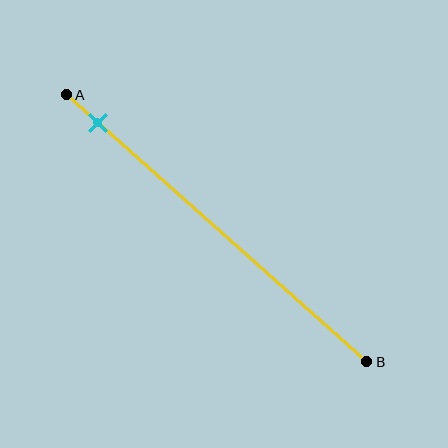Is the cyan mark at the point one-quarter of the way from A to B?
No, the mark is at about 10% from A, not at the 25% one-quarter point.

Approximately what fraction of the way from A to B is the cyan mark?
The cyan mark is approximately 10% of the way from A to B.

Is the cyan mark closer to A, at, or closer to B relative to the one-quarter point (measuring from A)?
The cyan mark is closer to point A than the one-quarter point of segment AB.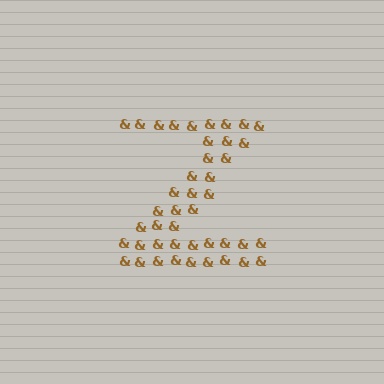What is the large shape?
The large shape is the letter Z.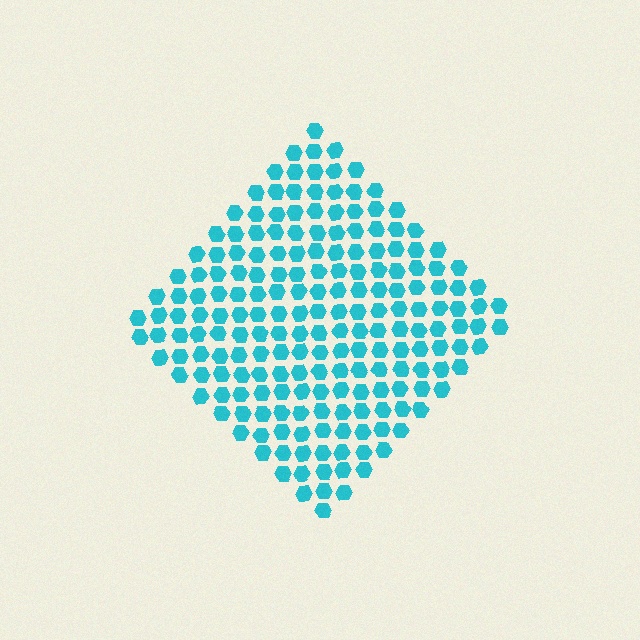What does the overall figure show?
The overall figure shows a diamond.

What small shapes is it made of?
It is made of small hexagons.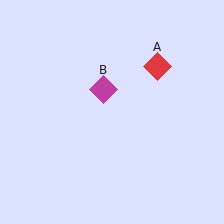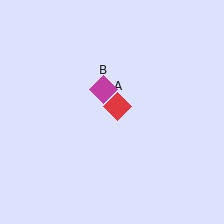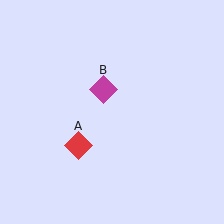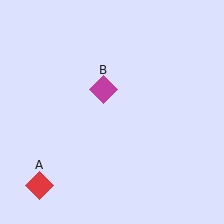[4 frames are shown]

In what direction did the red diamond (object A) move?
The red diamond (object A) moved down and to the left.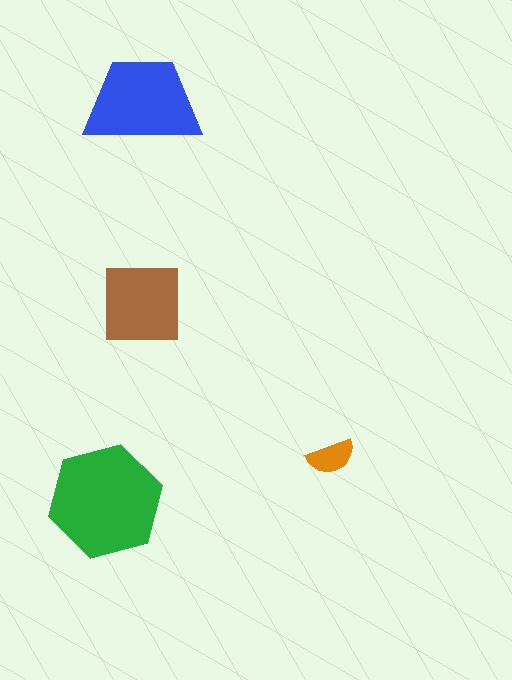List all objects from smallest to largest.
The orange semicircle, the brown square, the blue trapezoid, the green hexagon.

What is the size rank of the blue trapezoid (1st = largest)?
2nd.